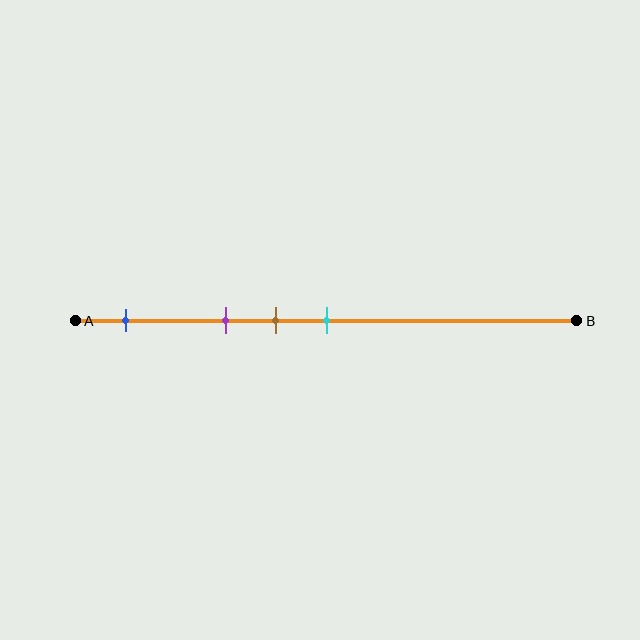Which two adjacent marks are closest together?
The brown and cyan marks are the closest adjacent pair.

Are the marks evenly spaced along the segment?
No, the marks are not evenly spaced.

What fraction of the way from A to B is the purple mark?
The purple mark is approximately 30% (0.3) of the way from A to B.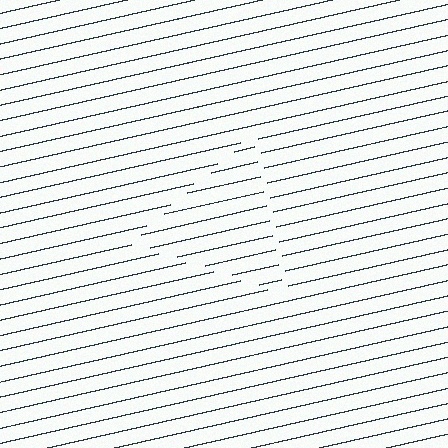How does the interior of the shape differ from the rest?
The interior of the shape contains the same grating, shifted by half a period — the contour is defined by the phase discontinuity where line-ends from the inner and outer gratings abut.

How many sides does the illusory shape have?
3 sides — the line-ends trace a triangle.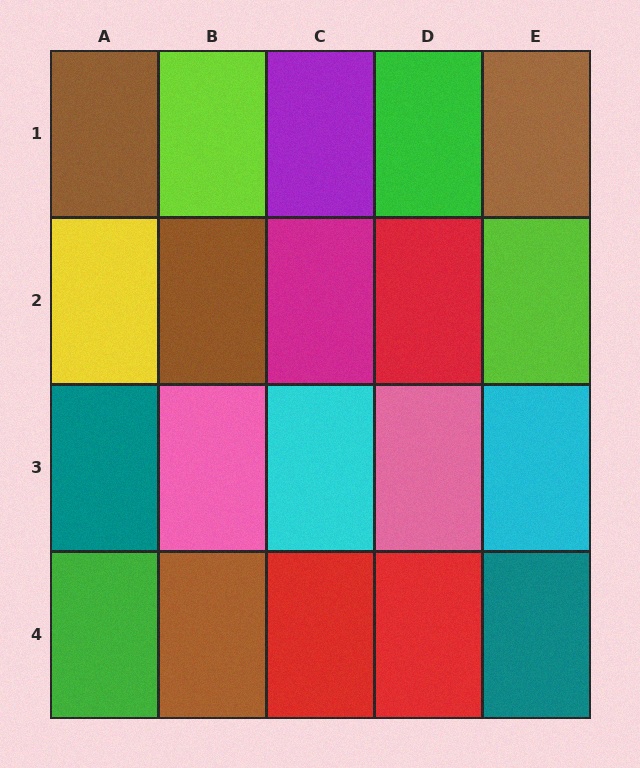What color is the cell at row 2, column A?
Yellow.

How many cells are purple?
1 cell is purple.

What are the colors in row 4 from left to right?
Green, brown, red, red, teal.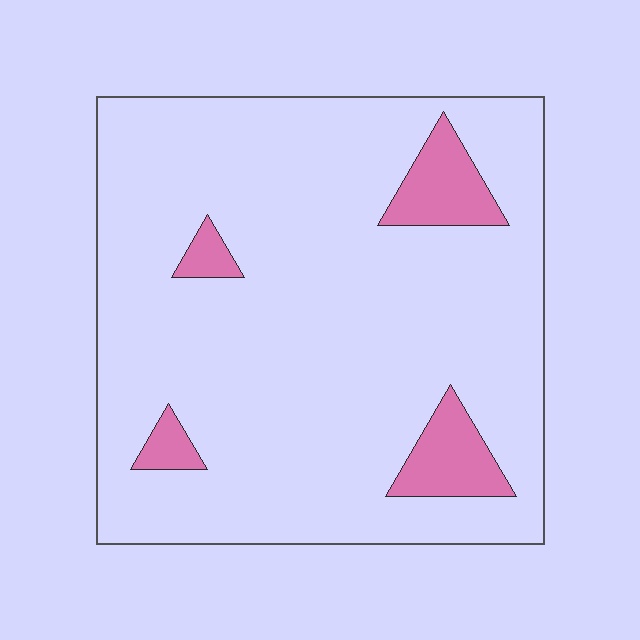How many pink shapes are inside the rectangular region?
4.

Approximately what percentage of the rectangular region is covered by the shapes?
Approximately 10%.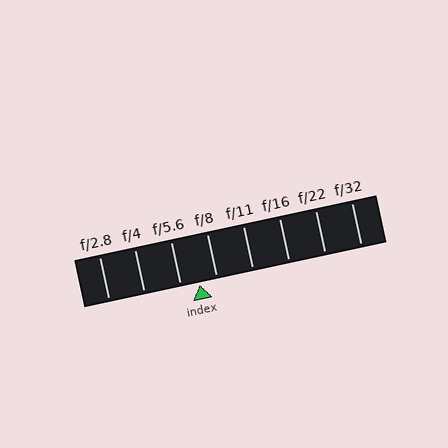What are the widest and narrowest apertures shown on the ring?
The widest aperture shown is f/2.8 and the narrowest is f/32.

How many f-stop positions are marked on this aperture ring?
There are 8 f-stop positions marked.